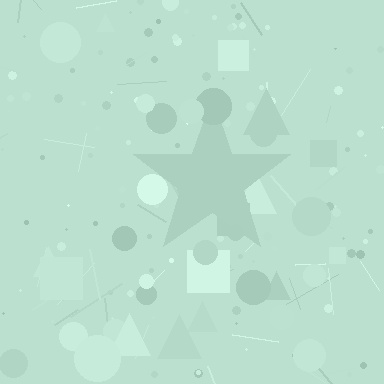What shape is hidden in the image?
A star is hidden in the image.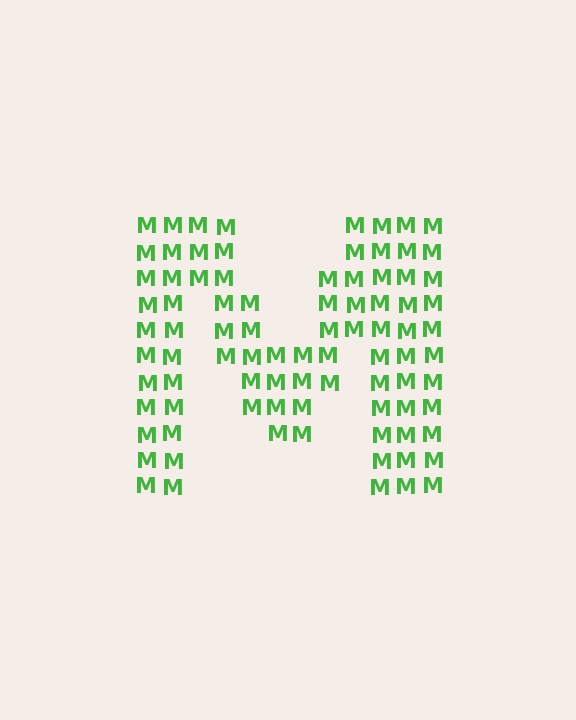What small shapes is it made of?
It is made of small letter M's.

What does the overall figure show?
The overall figure shows the letter M.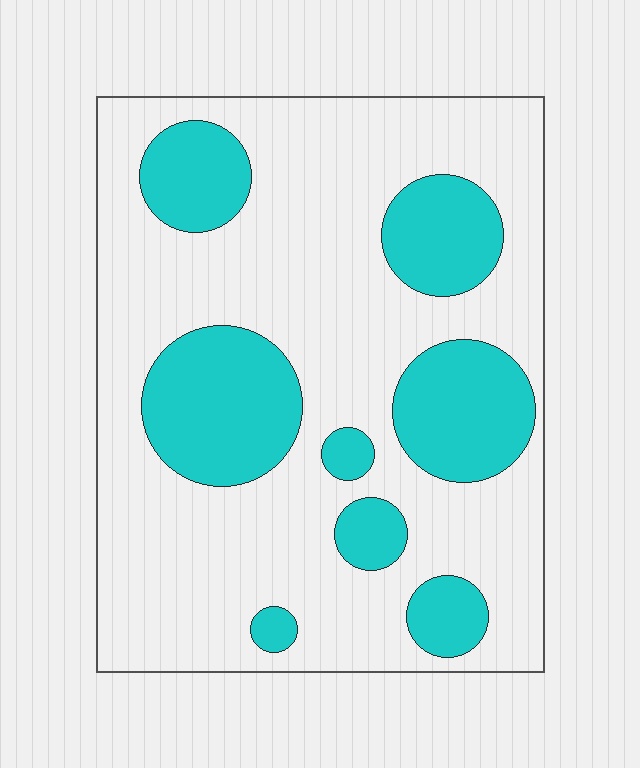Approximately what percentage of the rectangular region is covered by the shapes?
Approximately 30%.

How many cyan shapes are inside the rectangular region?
8.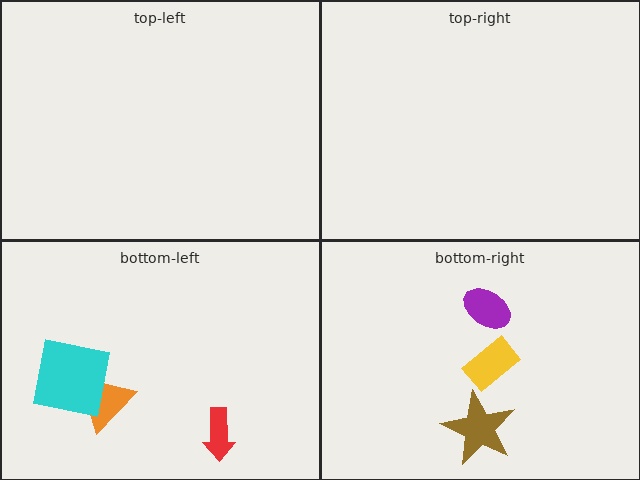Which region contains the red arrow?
The bottom-left region.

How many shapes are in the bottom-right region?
3.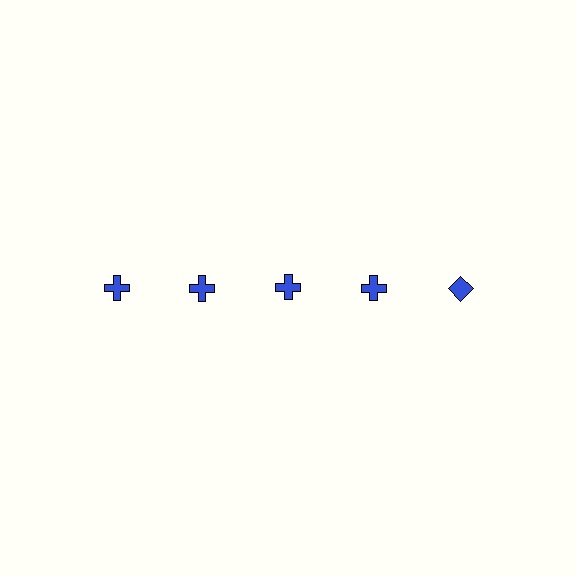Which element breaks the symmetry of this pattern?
The blue diamond in the top row, rightmost column breaks the symmetry. All other shapes are blue crosses.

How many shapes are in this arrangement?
There are 5 shapes arranged in a grid pattern.